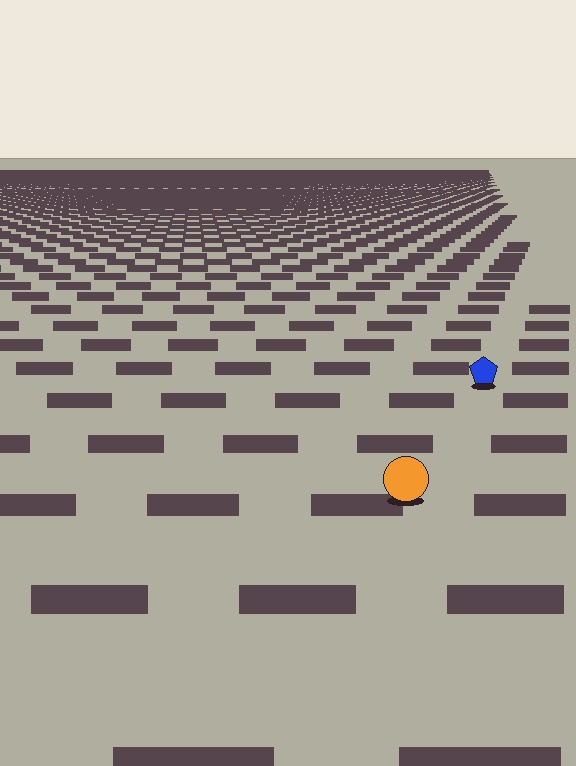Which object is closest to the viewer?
The orange circle is closest. The texture marks near it are larger and more spread out.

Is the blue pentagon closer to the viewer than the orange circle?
No. The orange circle is closer — you can tell from the texture gradient: the ground texture is coarser near it.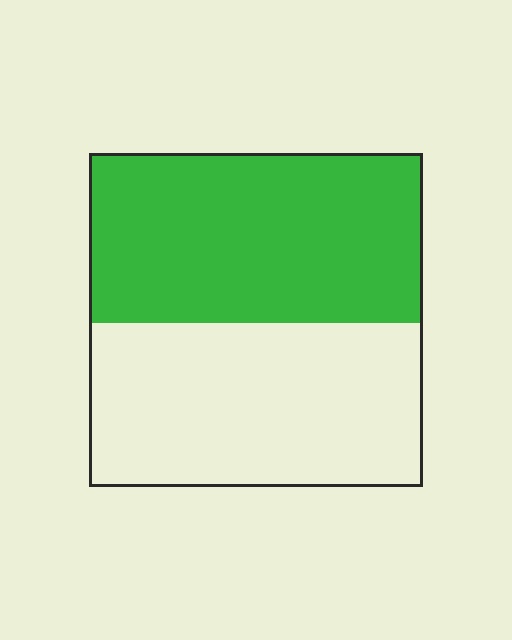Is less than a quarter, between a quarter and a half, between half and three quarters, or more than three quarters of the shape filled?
Between half and three quarters.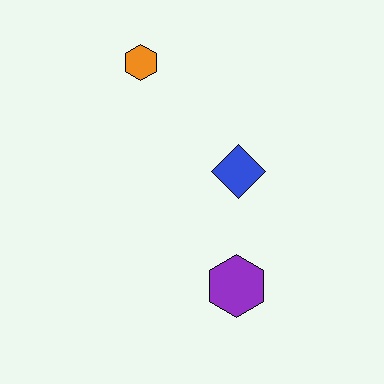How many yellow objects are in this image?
There are no yellow objects.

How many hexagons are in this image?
There are 2 hexagons.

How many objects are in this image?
There are 3 objects.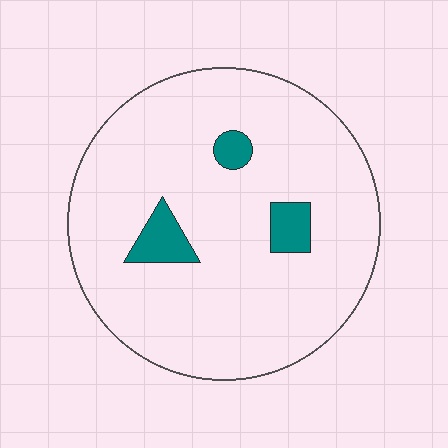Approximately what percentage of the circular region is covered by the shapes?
Approximately 10%.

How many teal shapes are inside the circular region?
3.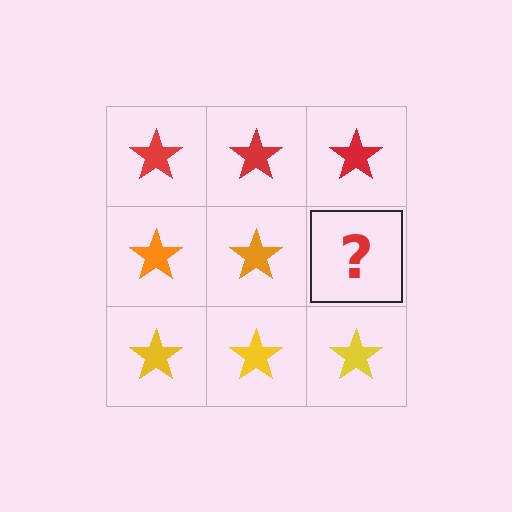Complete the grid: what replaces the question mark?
The question mark should be replaced with an orange star.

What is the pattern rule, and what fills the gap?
The rule is that each row has a consistent color. The gap should be filled with an orange star.